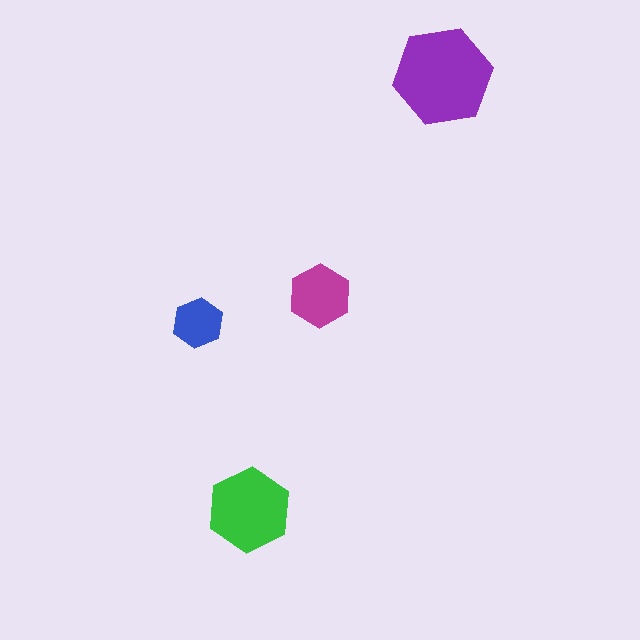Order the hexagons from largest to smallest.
the purple one, the green one, the magenta one, the blue one.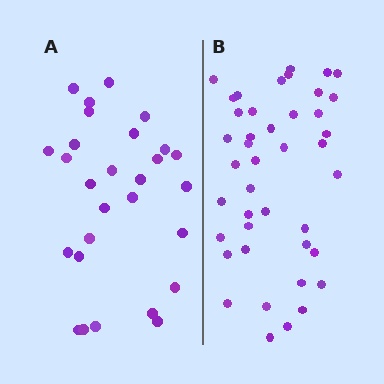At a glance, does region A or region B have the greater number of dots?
Region B (the right region) has more dots.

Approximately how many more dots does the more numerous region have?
Region B has approximately 15 more dots than region A.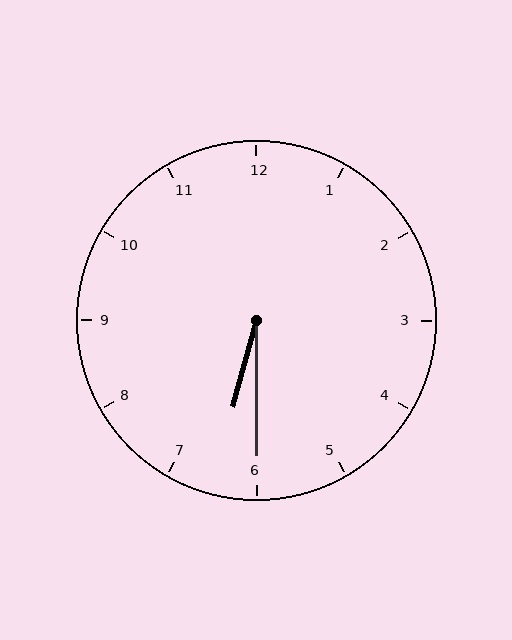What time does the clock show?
6:30.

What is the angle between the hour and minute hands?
Approximately 15 degrees.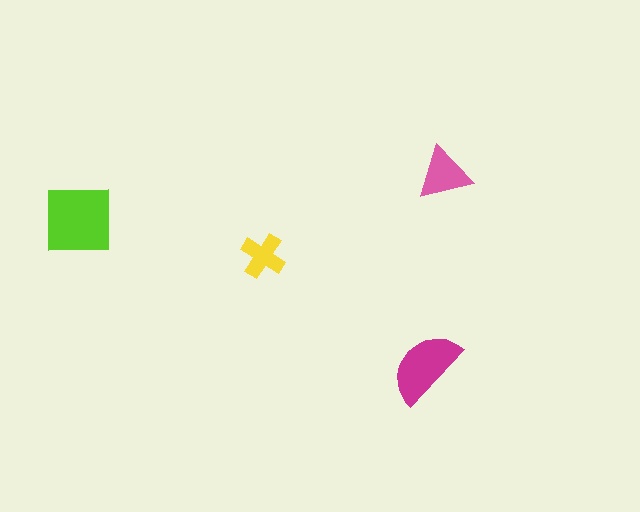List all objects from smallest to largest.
The yellow cross, the pink triangle, the magenta semicircle, the lime square.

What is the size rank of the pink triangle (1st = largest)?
3rd.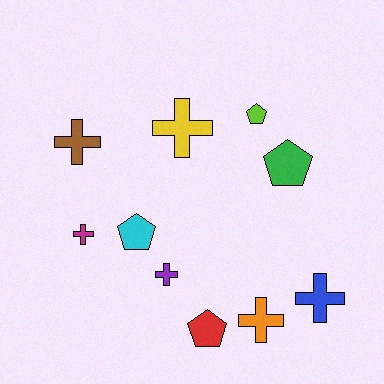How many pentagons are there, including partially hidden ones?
There are 4 pentagons.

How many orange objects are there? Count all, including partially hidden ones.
There is 1 orange object.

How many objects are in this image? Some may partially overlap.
There are 10 objects.